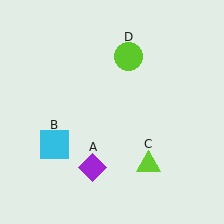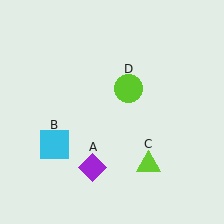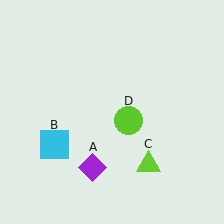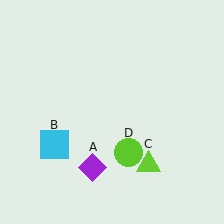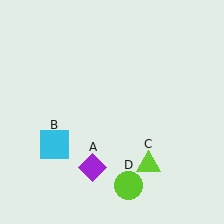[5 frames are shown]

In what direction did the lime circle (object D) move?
The lime circle (object D) moved down.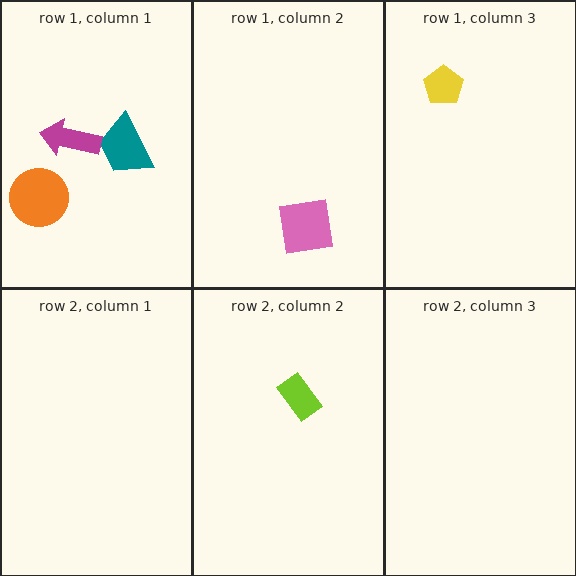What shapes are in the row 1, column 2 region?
The pink square.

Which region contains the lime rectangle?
The row 2, column 2 region.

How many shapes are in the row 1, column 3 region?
1.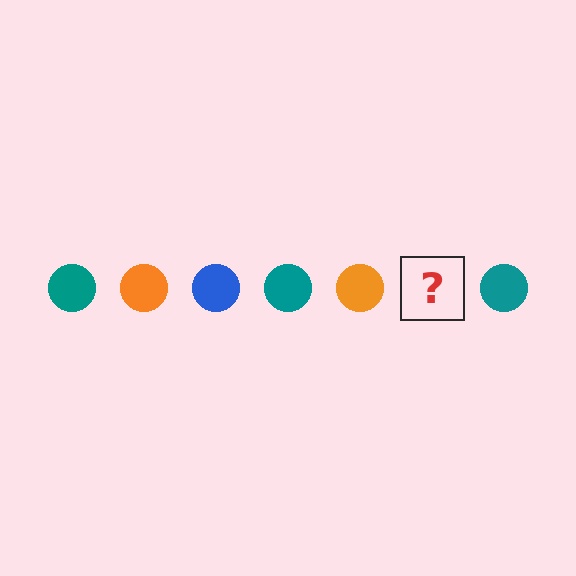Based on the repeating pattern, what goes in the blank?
The blank should be a blue circle.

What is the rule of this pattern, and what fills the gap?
The rule is that the pattern cycles through teal, orange, blue circles. The gap should be filled with a blue circle.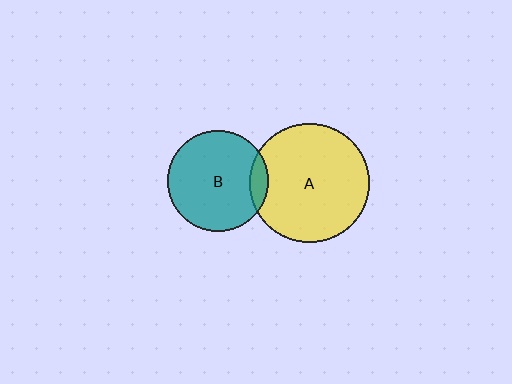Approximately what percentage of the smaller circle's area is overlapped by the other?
Approximately 10%.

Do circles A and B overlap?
Yes.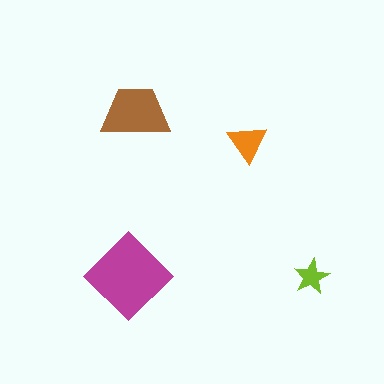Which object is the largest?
The magenta diamond.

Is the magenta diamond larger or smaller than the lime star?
Larger.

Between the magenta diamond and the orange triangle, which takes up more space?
The magenta diamond.